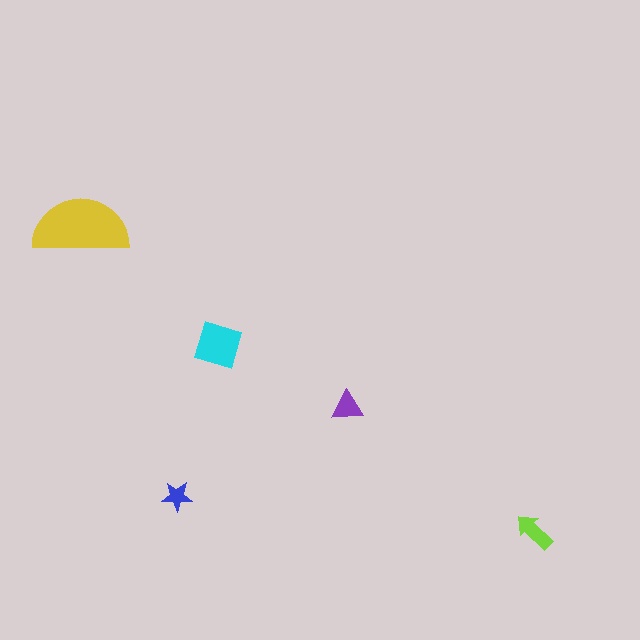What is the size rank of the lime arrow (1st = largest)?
3rd.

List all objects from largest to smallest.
The yellow semicircle, the cyan square, the lime arrow, the purple triangle, the blue star.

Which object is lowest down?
The lime arrow is bottommost.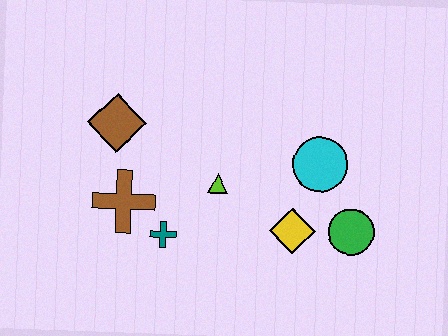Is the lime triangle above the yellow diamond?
Yes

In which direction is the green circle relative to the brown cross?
The green circle is to the right of the brown cross.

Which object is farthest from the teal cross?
The green circle is farthest from the teal cross.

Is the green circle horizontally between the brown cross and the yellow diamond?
No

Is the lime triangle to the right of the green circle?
No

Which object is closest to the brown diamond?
The brown cross is closest to the brown diamond.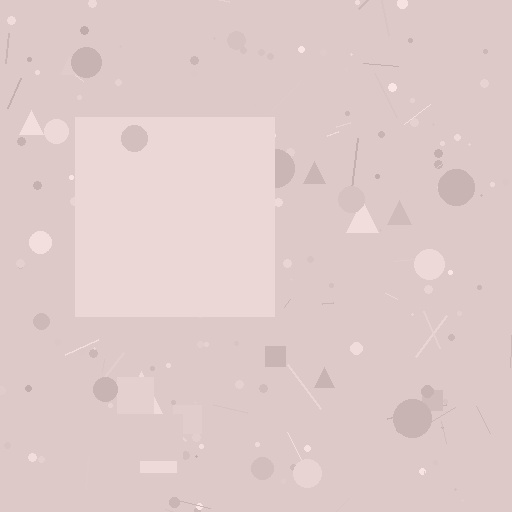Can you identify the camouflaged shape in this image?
The camouflaged shape is a square.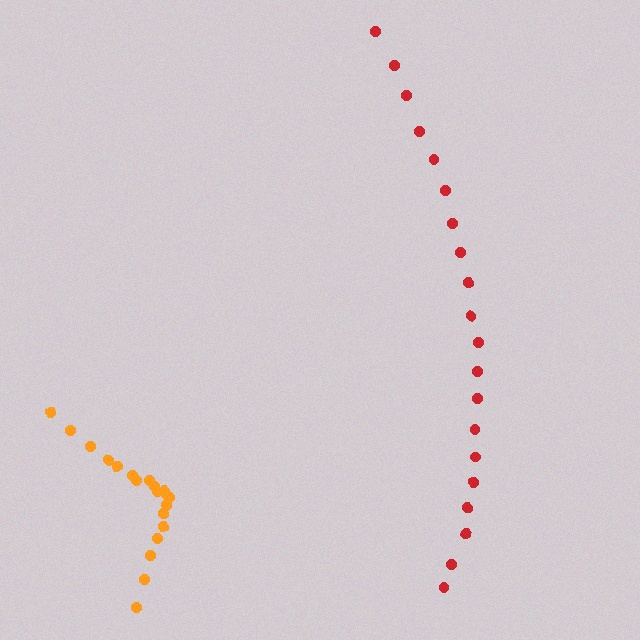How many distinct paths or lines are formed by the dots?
There are 2 distinct paths.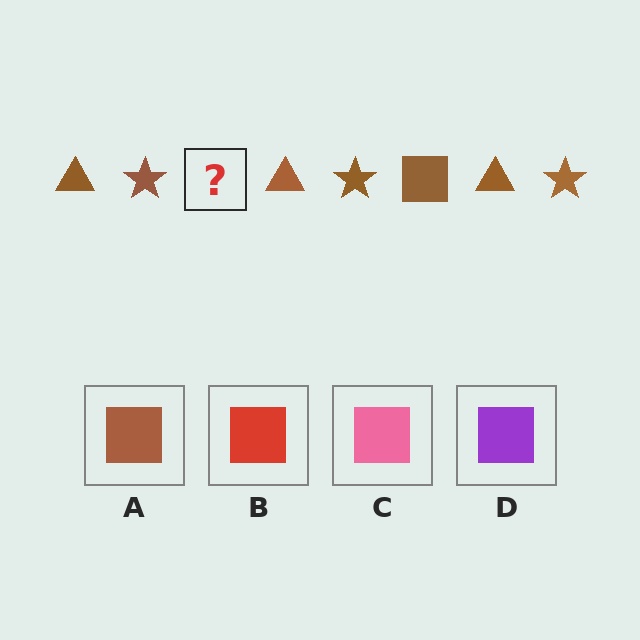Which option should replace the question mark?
Option A.